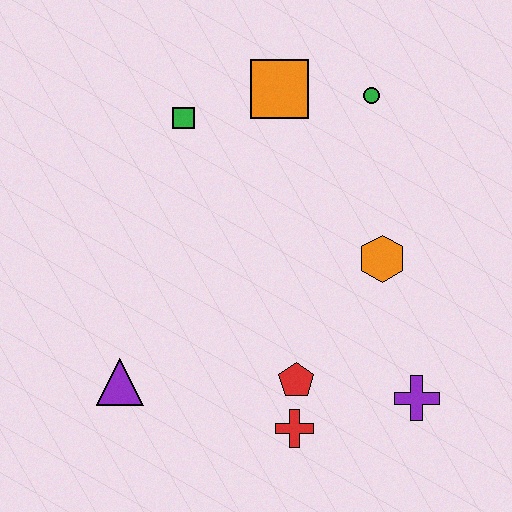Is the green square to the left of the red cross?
Yes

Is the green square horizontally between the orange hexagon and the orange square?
No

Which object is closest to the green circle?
The orange square is closest to the green circle.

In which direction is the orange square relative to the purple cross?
The orange square is above the purple cross.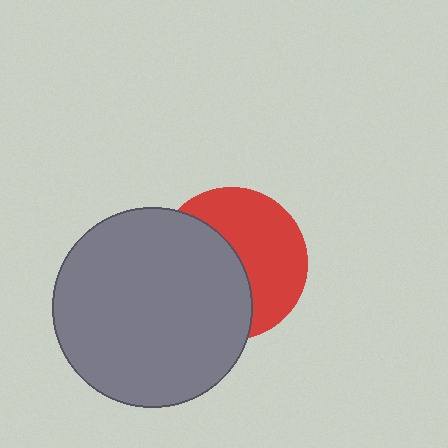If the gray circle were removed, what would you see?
You would see the complete red circle.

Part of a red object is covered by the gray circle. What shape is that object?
It is a circle.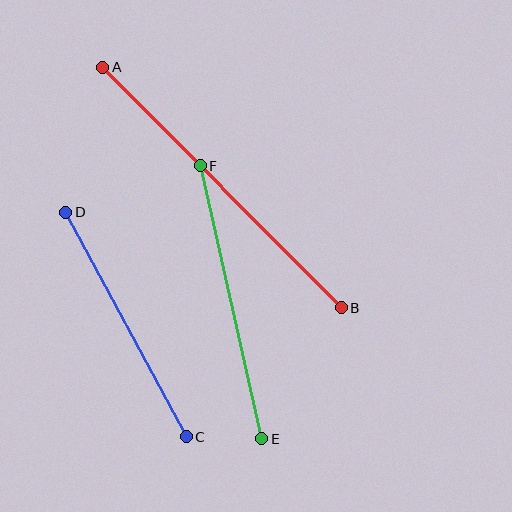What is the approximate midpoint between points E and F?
The midpoint is at approximately (231, 302) pixels.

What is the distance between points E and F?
The distance is approximately 280 pixels.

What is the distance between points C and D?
The distance is approximately 255 pixels.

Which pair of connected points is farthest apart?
Points A and B are farthest apart.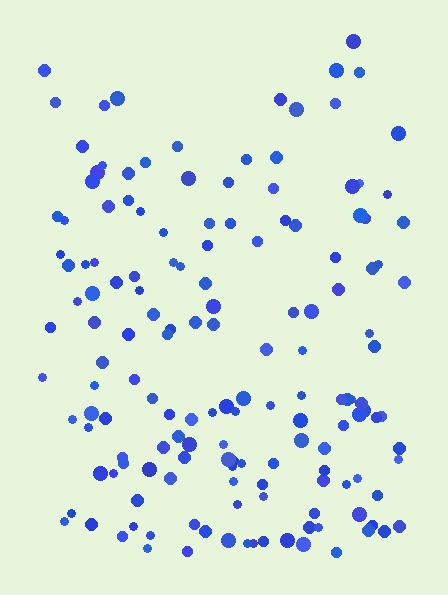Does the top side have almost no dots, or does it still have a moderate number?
Still a moderate number, just noticeably fewer than the bottom.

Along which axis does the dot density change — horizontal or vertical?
Vertical.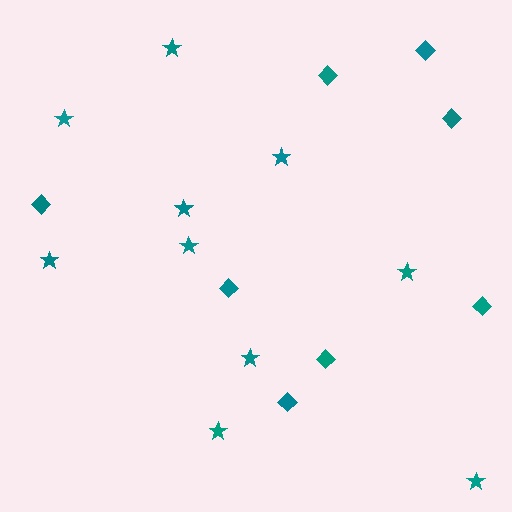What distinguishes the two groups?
There are 2 groups: one group of diamonds (8) and one group of stars (10).